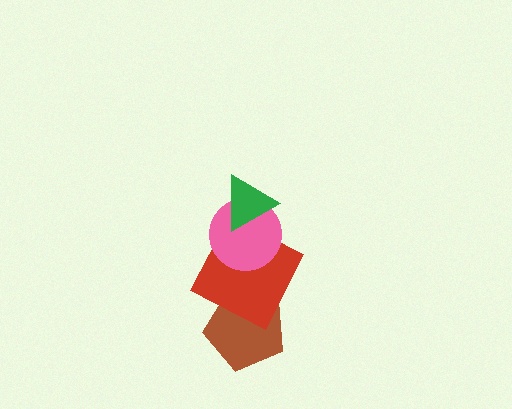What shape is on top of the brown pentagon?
The red square is on top of the brown pentagon.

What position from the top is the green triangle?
The green triangle is 1st from the top.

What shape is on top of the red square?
The pink circle is on top of the red square.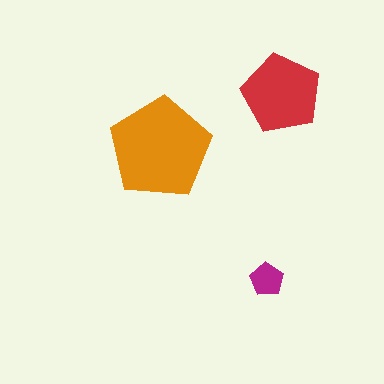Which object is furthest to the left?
The orange pentagon is leftmost.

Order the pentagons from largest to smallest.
the orange one, the red one, the magenta one.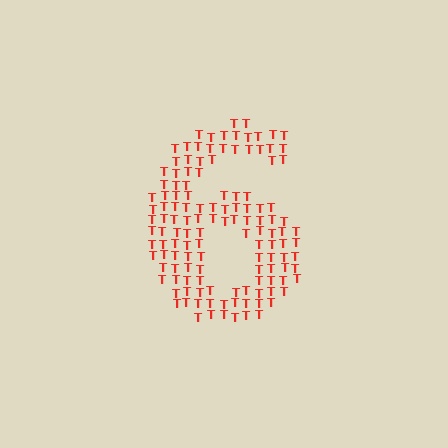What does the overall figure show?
The overall figure shows the digit 6.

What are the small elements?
The small elements are letter T's.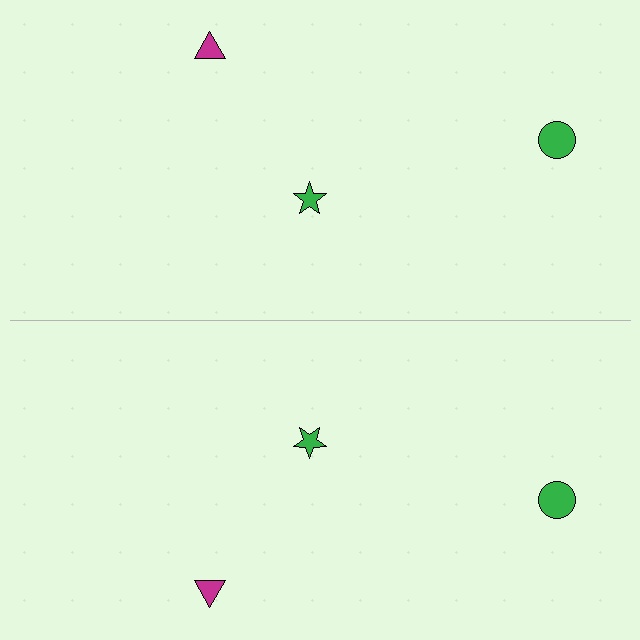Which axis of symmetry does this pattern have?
The pattern has a horizontal axis of symmetry running through the center of the image.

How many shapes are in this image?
There are 6 shapes in this image.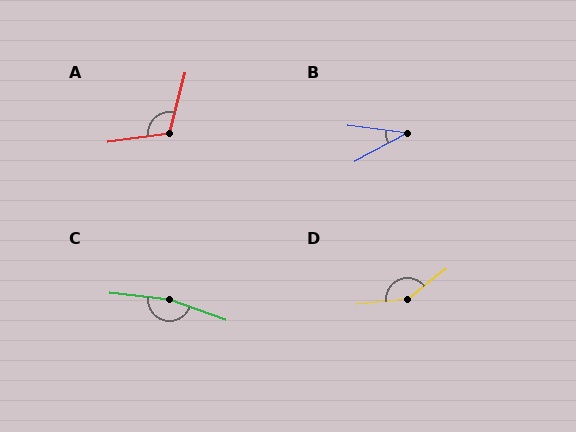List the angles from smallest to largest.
B (35°), A (112°), D (147°), C (167°).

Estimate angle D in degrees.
Approximately 147 degrees.